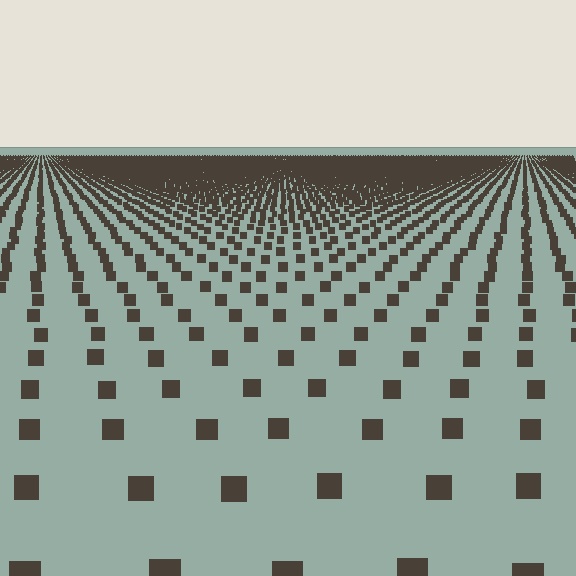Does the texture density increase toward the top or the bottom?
Density increases toward the top.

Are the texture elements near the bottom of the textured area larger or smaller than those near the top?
Larger. Near the bottom, elements are closer to the viewer and appear at a bigger on-screen size.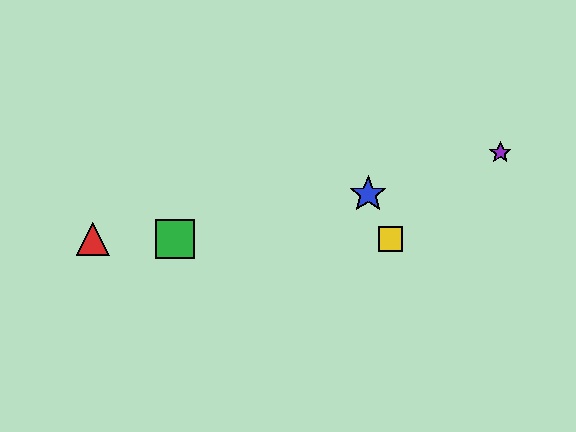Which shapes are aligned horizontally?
The red triangle, the green square, the yellow square are aligned horizontally.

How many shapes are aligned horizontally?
3 shapes (the red triangle, the green square, the yellow square) are aligned horizontally.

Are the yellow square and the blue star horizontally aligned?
No, the yellow square is at y≈239 and the blue star is at y≈194.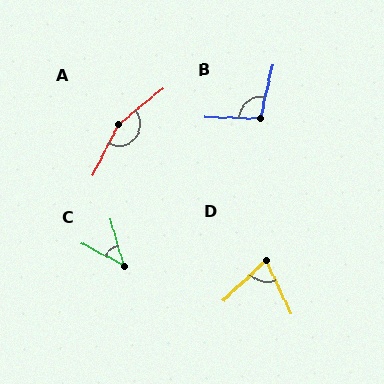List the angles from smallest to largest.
C (46°), D (72°), B (101°), A (156°).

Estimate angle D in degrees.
Approximately 72 degrees.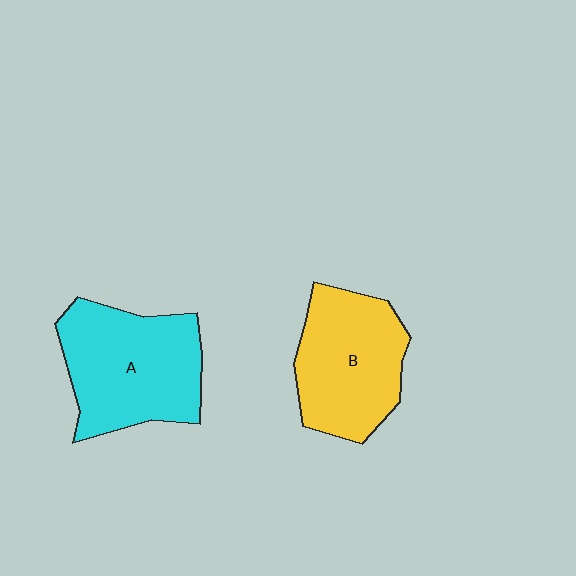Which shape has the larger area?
Shape A (cyan).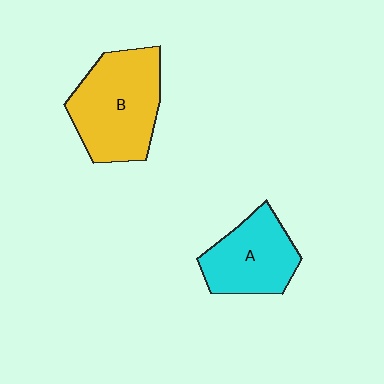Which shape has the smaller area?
Shape A (cyan).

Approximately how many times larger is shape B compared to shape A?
Approximately 1.4 times.